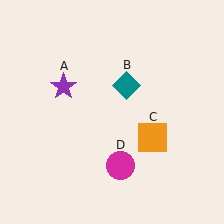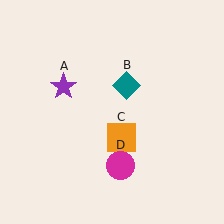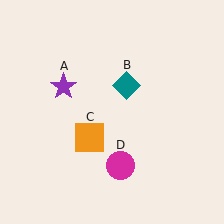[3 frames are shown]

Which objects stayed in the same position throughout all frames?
Purple star (object A) and teal diamond (object B) and magenta circle (object D) remained stationary.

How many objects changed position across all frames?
1 object changed position: orange square (object C).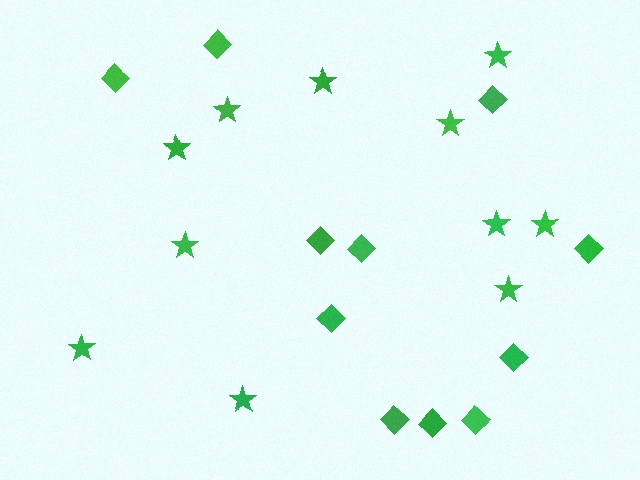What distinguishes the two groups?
There are 2 groups: one group of stars (11) and one group of diamonds (11).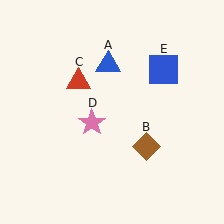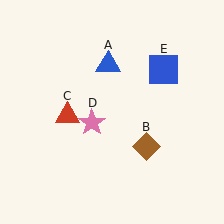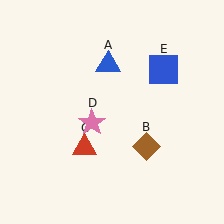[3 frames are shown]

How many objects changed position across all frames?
1 object changed position: red triangle (object C).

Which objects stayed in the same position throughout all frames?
Blue triangle (object A) and brown diamond (object B) and pink star (object D) and blue square (object E) remained stationary.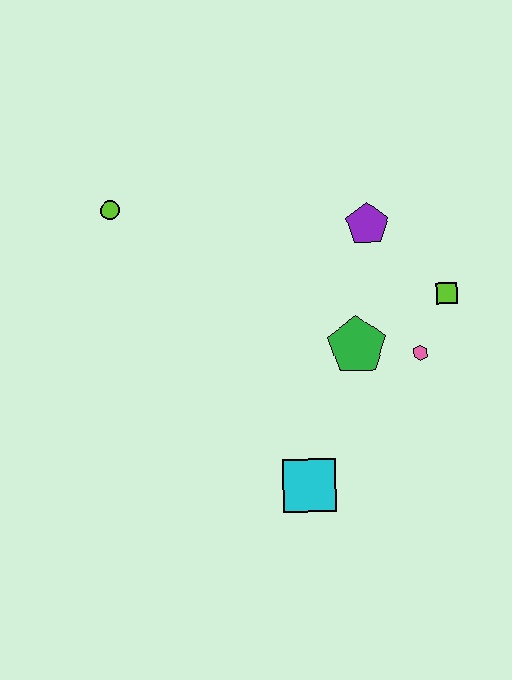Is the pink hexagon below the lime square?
Yes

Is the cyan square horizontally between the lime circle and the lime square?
Yes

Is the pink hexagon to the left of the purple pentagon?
No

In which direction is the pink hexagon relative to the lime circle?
The pink hexagon is to the right of the lime circle.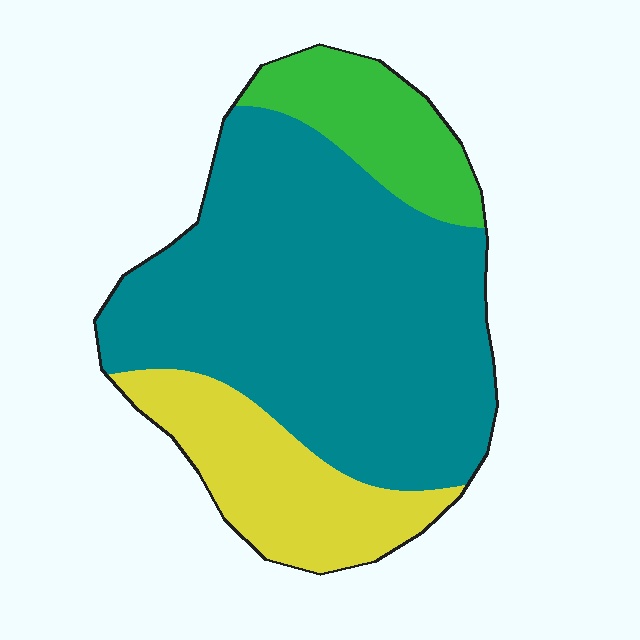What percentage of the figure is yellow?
Yellow covers 20% of the figure.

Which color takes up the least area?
Green, at roughly 15%.